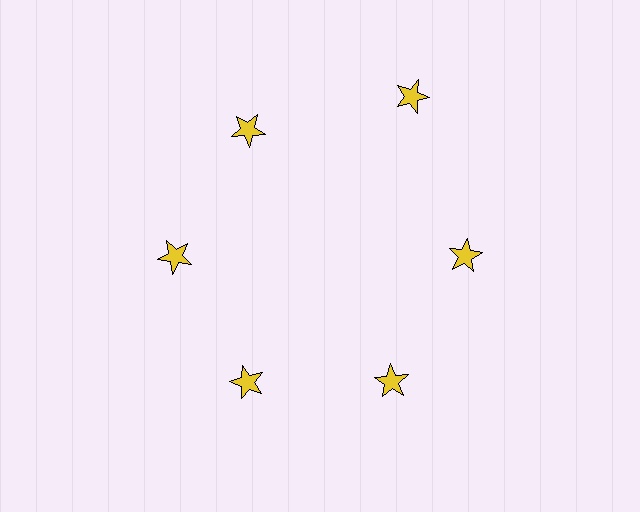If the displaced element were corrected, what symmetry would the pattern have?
It would have 6-fold rotational symmetry — the pattern would map onto itself every 60 degrees.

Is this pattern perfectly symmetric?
No. The 6 yellow stars are arranged in a ring, but one element near the 1 o'clock position is pushed outward from the center, breaking the 6-fold rotational symmetry.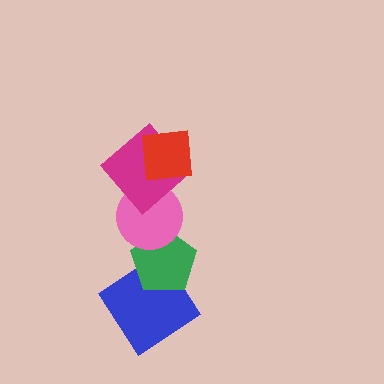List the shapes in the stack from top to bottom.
From top to bottom: the red square, the magenta diamond, the pink circle, the green pentagon, the blue diamond.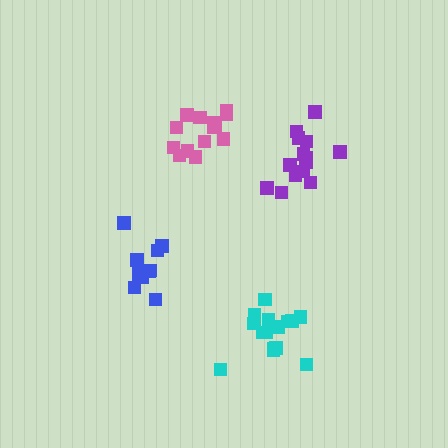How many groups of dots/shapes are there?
There are 4 groups.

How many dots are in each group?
Group 1: 10 dots, Group 2: 14 dots, Group 3: 16 dots, Group 4: 14 dots (54 total).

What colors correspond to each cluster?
The clusters are colored: blue, pink, cyan, purple.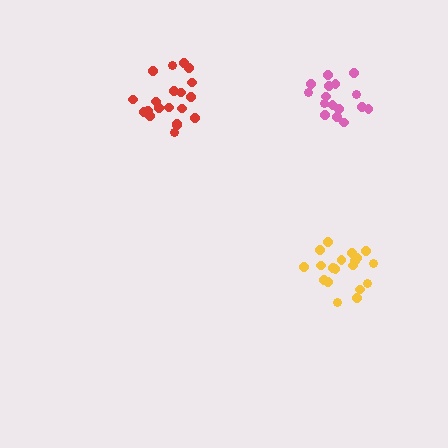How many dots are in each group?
Group 1: 20 dots, Group 2: 19 dots, Group 3: 17 dots (56 total).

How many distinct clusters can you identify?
There are 3 distinct clusters.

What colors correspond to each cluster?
The clusters are colored: red, yellow, pink.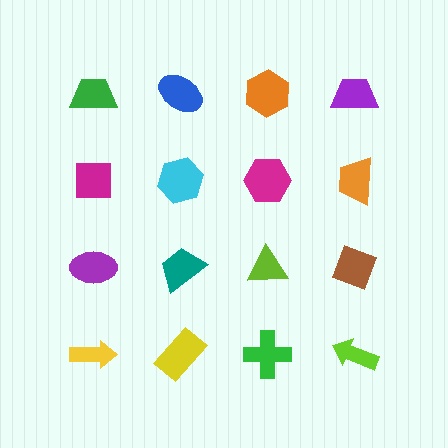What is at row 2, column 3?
A magenta hexagon.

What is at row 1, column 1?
A green trapezoid.